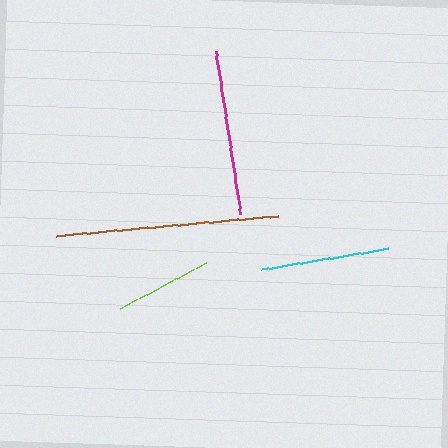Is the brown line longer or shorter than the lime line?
The brown line is longer than the lime line.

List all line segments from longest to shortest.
From longest to shortest: brown, magenta, cyan, lime.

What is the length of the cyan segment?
The cyan segment is approximately 128 pixels long.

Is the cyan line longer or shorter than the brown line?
The brown line is longer than the cyan line.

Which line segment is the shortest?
The lime line is the shortest at approximately 97 pixels.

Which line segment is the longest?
The brown line is the longest at approximately 223 pixels.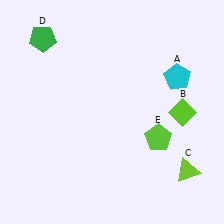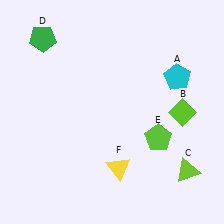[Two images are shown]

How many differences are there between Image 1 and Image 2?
There is 1 difference between the two images.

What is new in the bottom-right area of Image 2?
A yellow triangle (F) was added in the bottom-right area of Image 2.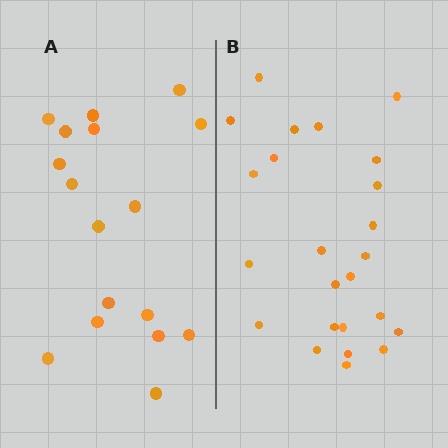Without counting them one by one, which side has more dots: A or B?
Region B (the right region) has more dots.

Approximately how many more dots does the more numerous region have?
Region B has roughly 8 or so more dots than region A.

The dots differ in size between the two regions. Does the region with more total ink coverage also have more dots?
No. Region A has more total ink coverage because its dots are larger, but region B actually contains more individual dots. Total area can be misleading — the number of items is what matters here.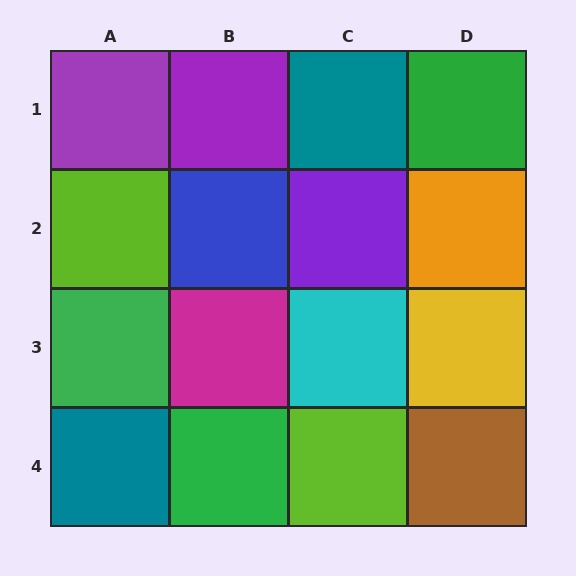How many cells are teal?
2 cells are teal.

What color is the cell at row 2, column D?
Orange.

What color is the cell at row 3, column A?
Green.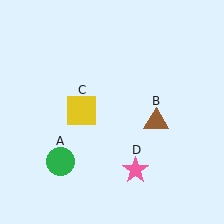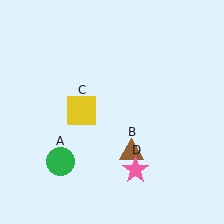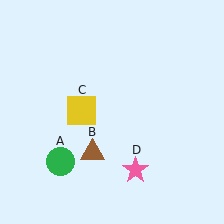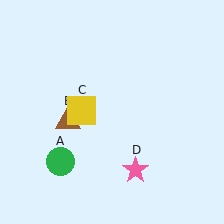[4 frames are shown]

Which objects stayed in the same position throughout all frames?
Green circle (object A) and yellow square (object C) and pink star (object D) remained stationary.